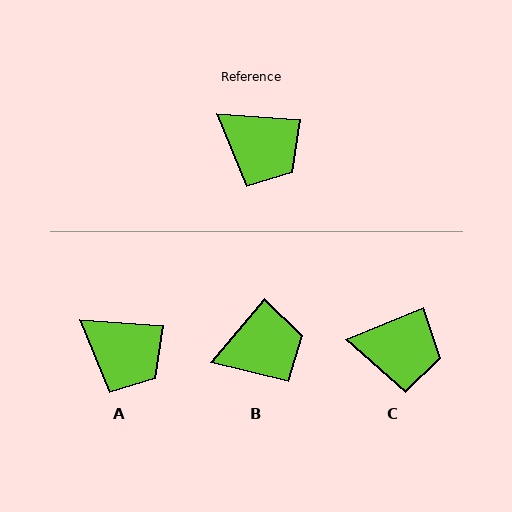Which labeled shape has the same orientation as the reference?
A.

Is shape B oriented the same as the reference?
No, it is off by about 54 degrees.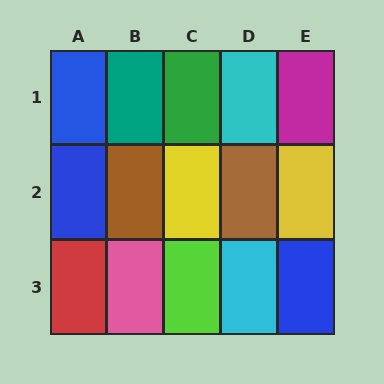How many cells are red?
1 cell is red.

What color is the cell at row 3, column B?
Pink.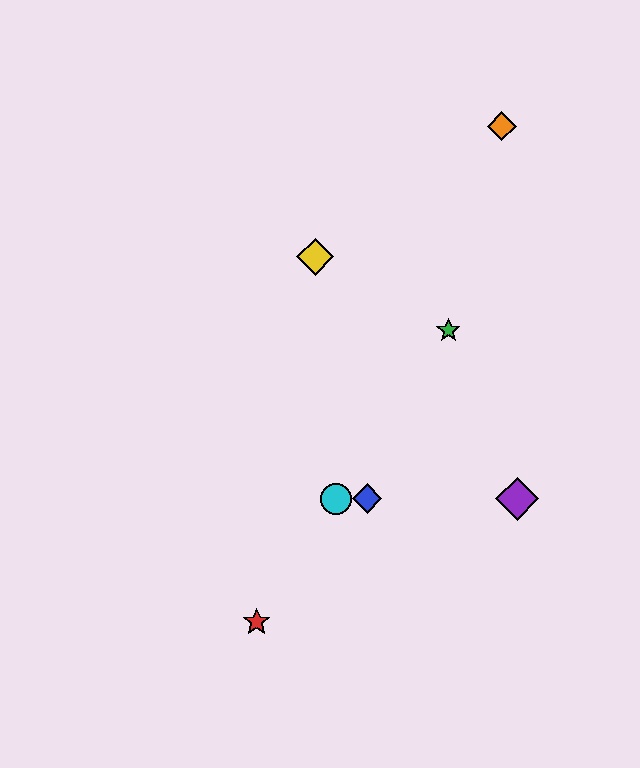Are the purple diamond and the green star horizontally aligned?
No, the purple diamond is at y≈499 and the green star is at y≈330.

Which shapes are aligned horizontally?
The blue diamond, the purple diamond, the cyan circle are aligned horizontally.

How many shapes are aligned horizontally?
3 shapes (the blue diamond, the purple diamond, the cyan circle) are aligned horizontally.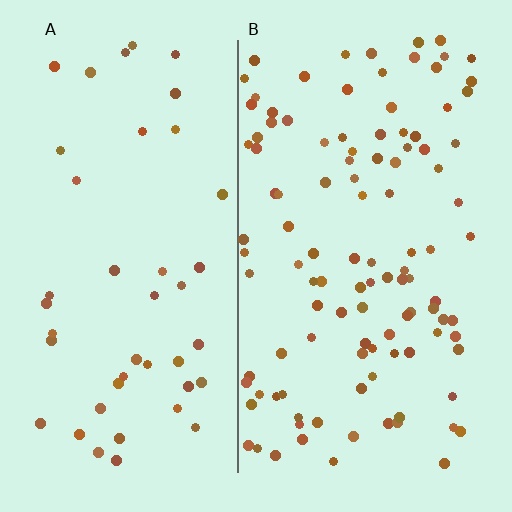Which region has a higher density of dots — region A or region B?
B (the right).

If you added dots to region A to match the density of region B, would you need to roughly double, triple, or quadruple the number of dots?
Approximately triple.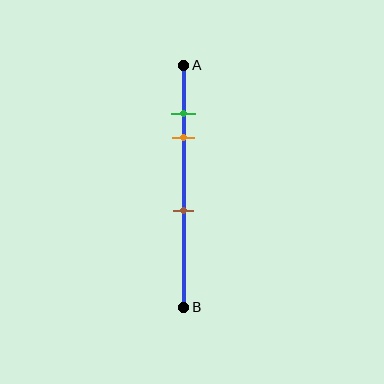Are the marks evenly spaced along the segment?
No, the marks are not evenly spaced.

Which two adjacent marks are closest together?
The green and orange marks are the closest adjacent pair.